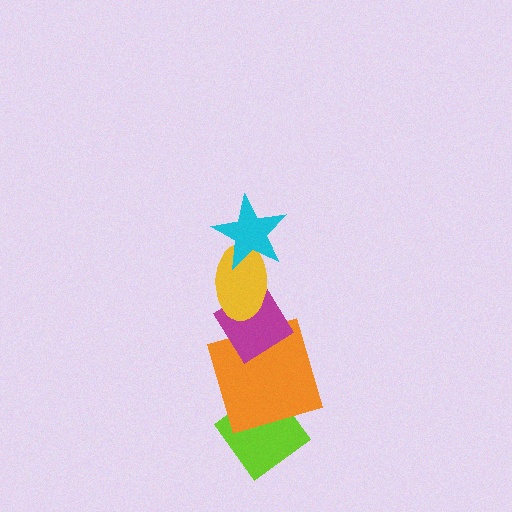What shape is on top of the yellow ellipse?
The cyan star is on top of the yellow ellipse.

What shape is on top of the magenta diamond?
The yellow ellipse is on top of the magenta diamond.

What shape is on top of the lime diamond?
The orange square is on top of the lime diamond.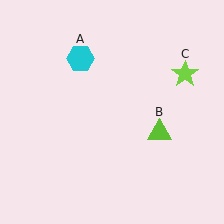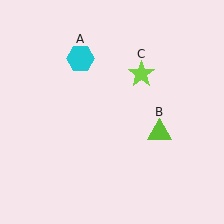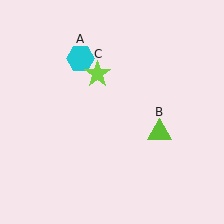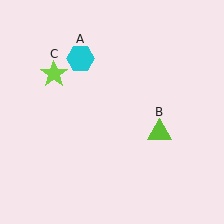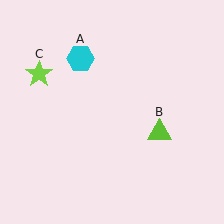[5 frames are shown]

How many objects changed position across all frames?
1 object changed position: lime star (object C).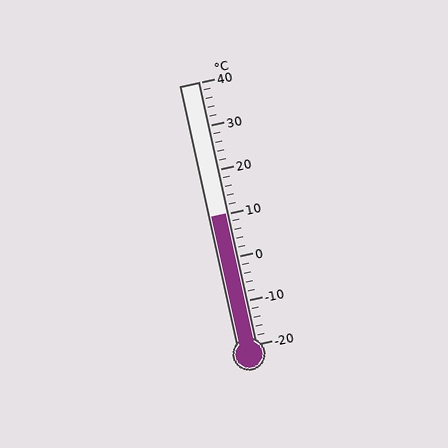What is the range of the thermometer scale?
The thermometer scale ranges from -20°C to 40°C.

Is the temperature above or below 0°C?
The temperature is above 0°C.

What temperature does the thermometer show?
The thermometer shows approximately 10°C.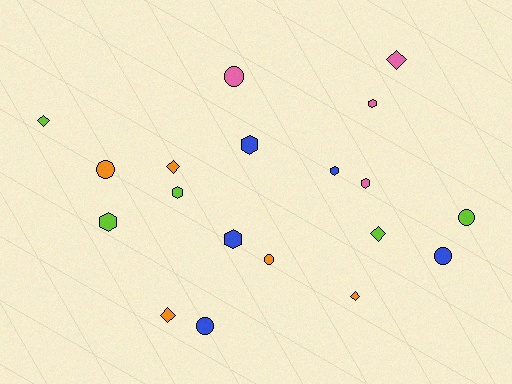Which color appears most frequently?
Orange, with 5 objects.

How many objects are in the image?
There are 19 objects.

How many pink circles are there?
There is 1 pink circle.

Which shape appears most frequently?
Hexagon, with 7 objects.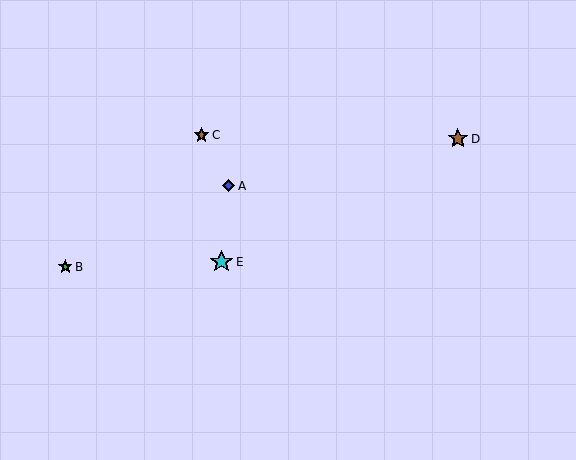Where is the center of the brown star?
The center of the brown star is at (458, 139).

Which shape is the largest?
The cyan star (labeled E) is the largest.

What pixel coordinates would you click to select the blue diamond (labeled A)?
Click at (228, 186) to select the blue diamond A.